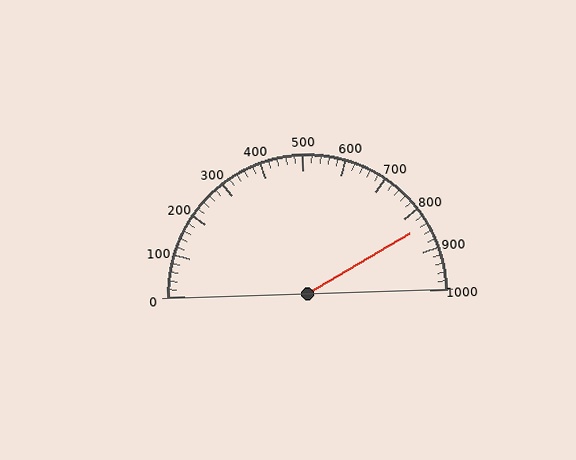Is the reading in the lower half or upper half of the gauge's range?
The reading is in the upper half of the range (0 to 1000).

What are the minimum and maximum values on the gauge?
The gauge ranges from 0 to 1000.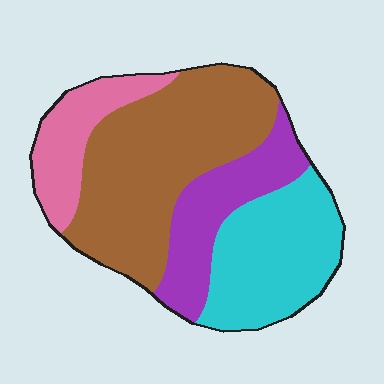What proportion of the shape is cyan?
Cyan covers 26% of the shape.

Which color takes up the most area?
Brown, at roughly 40%.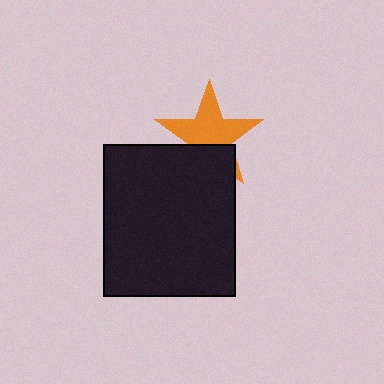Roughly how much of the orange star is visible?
About half of it is visible (roughly 65%).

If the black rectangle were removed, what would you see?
You would see the complete orange star.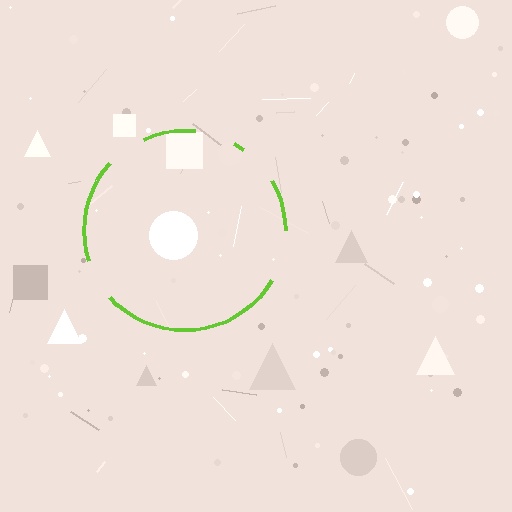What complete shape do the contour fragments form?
The contour fragments form a circle.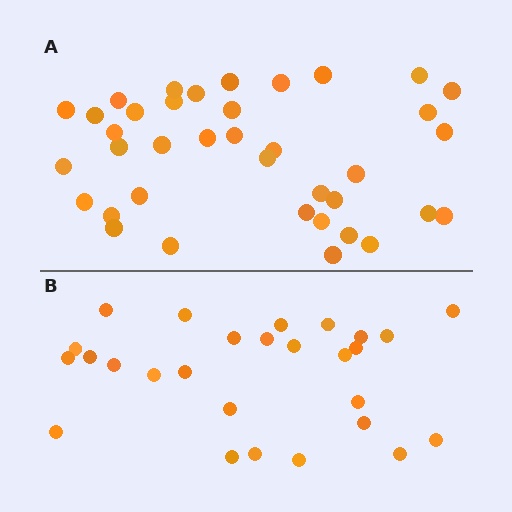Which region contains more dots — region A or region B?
Region A (the top region) has more dots.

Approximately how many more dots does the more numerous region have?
Region A has roughly 12 or so more dots than region B.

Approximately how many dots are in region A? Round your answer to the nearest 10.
About 40 dots. (The exact count is 38, which rounds to 40.)